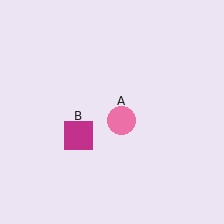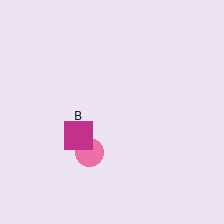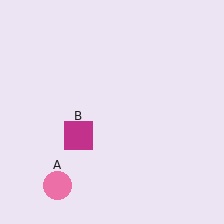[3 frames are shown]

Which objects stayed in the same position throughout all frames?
Magenta square (object B) remained stationary.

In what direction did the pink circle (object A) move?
The pink circle (object A) moved down and to the left.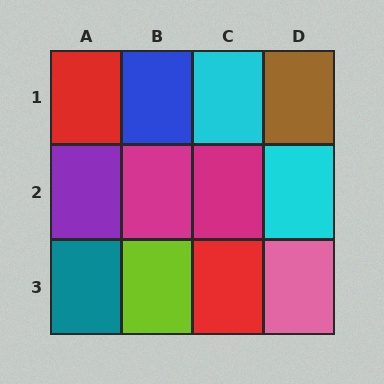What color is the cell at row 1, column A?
Red.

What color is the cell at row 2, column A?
Purple.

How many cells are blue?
1 cell is blue.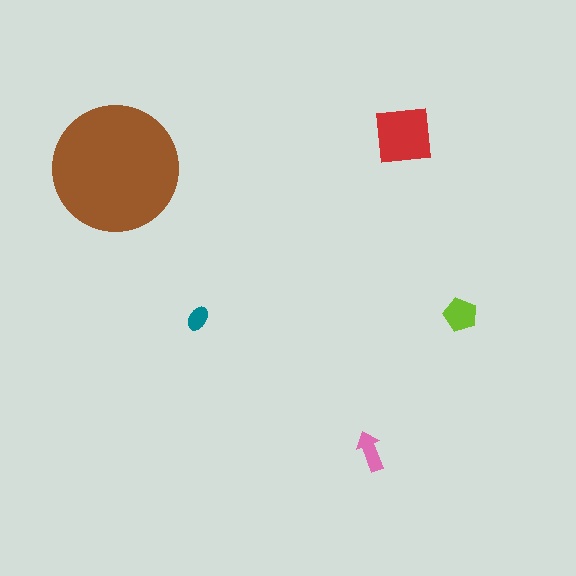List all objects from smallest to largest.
The teal ellipse, the pink arrow, the lime pentagon, the red square, the brown circle.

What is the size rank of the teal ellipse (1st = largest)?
5th.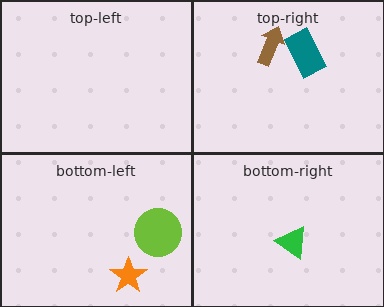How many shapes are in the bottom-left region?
2.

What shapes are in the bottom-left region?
The orange star, the lime circle.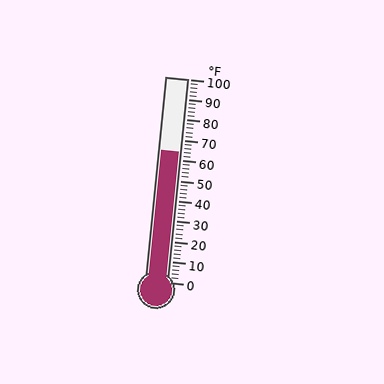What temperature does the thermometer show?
The thermometer shows approximately 64°F.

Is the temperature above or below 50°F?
The temperature is above 50°F.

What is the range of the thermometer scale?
The thermometer scale ranges from 0°F to 100°F.